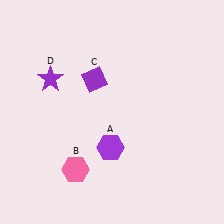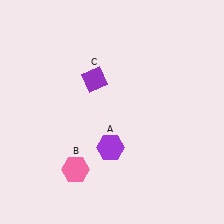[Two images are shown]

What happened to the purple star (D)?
The purple star (D) was removed in Image 2. It was in the top-left area of Image 1.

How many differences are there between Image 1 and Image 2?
There is 1 difference between the two images.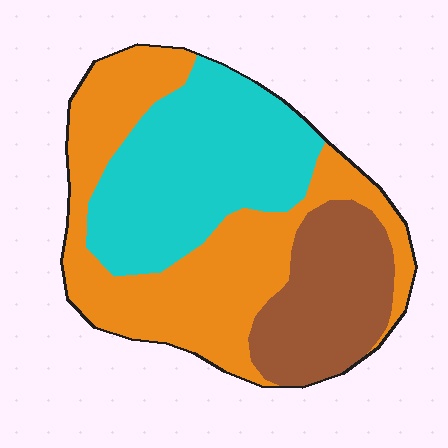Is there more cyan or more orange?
Orange.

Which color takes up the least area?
Brown, at roughly 20%.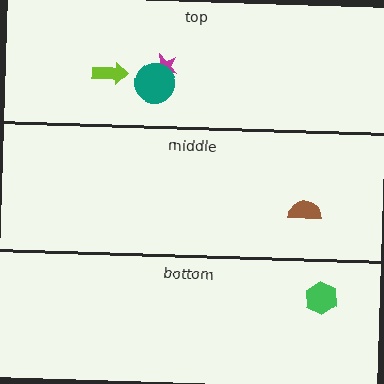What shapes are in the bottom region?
The green hexagon.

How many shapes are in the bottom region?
1.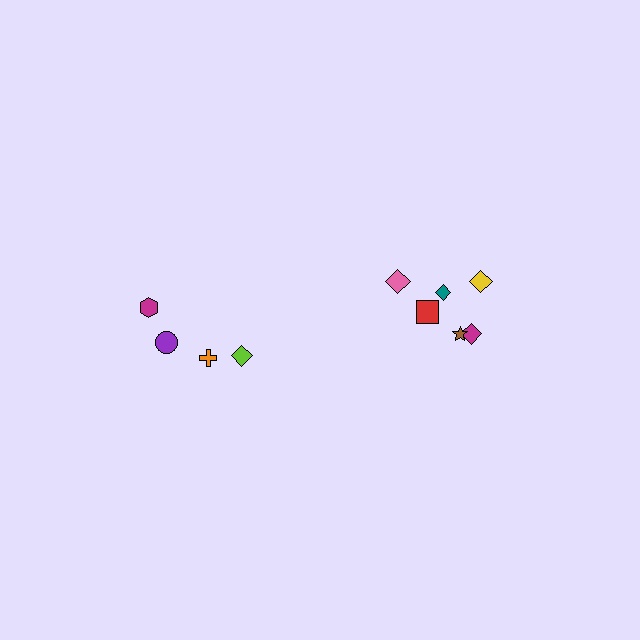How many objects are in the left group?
There are 4 objects.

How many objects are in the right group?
There are 6 objects.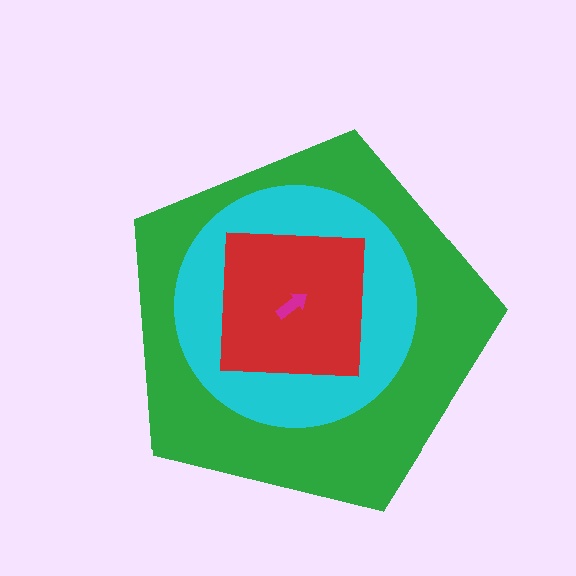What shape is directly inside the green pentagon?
The cyan circle.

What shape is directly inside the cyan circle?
The red square.